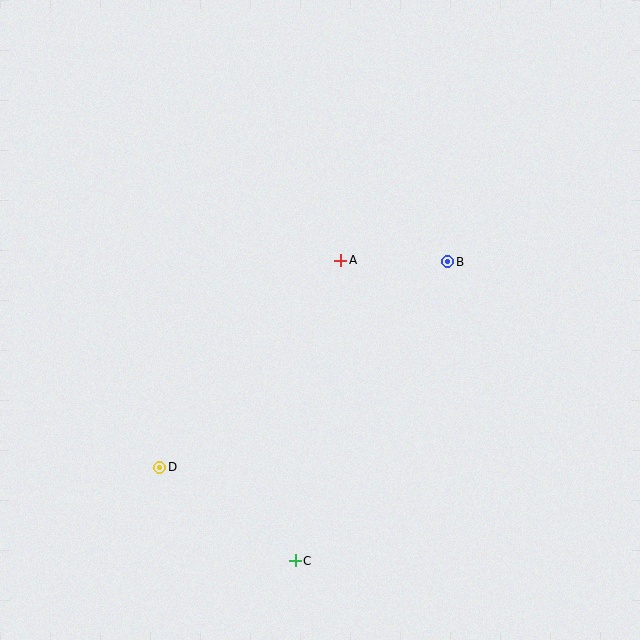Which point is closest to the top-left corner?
Point A is closest to the top-left corner.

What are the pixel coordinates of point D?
Point D is at (160, 467).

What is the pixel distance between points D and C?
The distance between D and C is 164 pixels.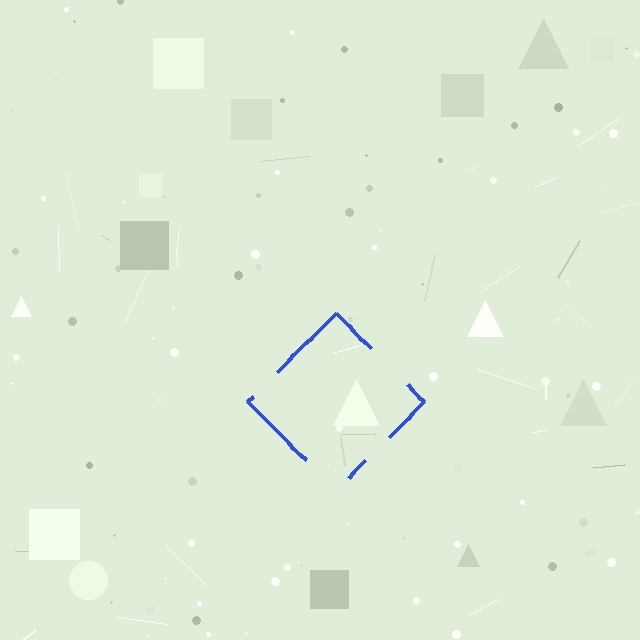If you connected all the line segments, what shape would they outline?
They would outline a diamond.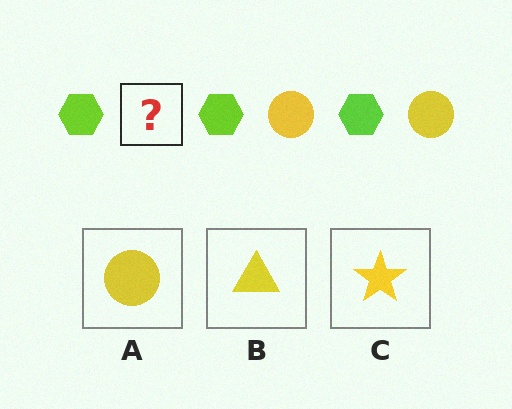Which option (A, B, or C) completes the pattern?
A.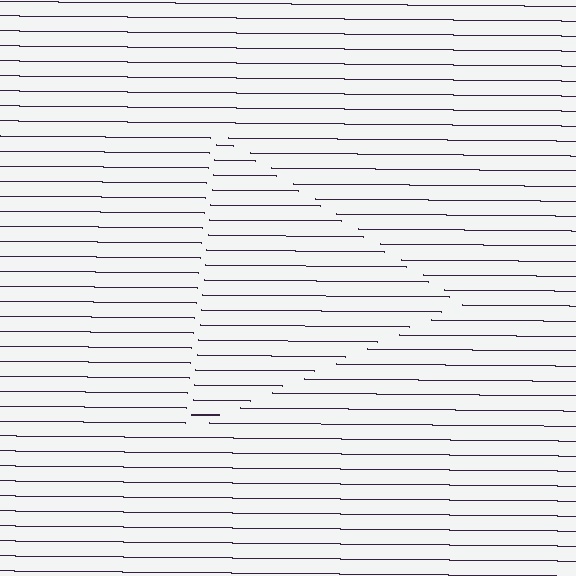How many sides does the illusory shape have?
3 sides — the line-ends trace a triangle.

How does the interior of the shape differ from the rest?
The interior of the shape contains the same grating, shifted by half a period — the contour is defined by the phase discontinuity where line-ends from the inner and outer gratings abut.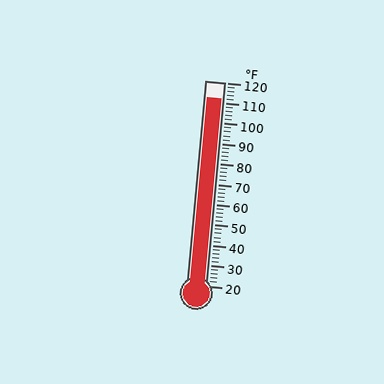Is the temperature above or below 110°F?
The temperature is above 110°F.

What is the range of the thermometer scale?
The thermometer scale ranges from 20°F to 120°F.